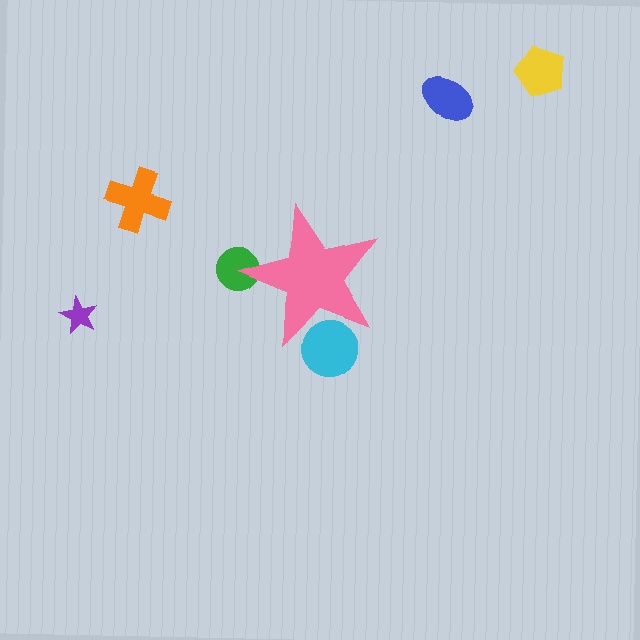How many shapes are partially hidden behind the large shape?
2 shapes are partially hidden.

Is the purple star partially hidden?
No, the purple star is fully visible.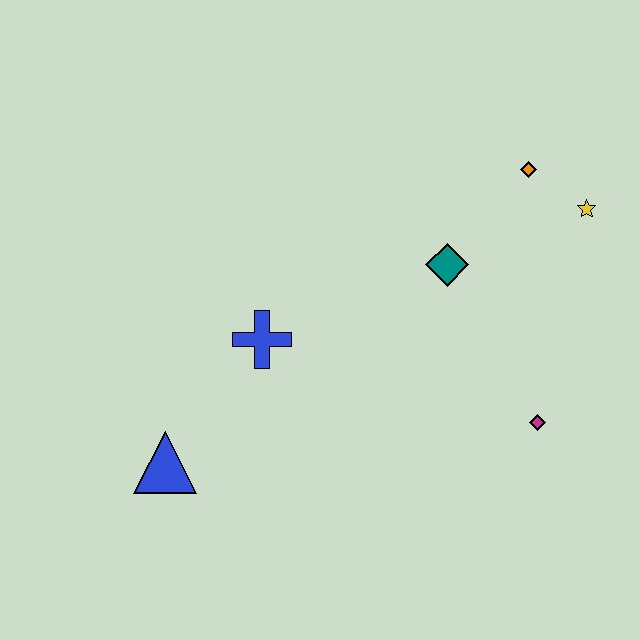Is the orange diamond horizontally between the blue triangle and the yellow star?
Yes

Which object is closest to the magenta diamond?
The teal diamond is closest to the magenta diamond.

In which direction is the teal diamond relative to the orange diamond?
The teal diamond is below the orange diamond.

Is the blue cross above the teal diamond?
No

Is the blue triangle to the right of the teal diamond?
No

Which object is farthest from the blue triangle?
The yellow star is farthest from the blue triangle.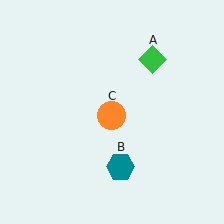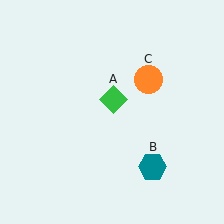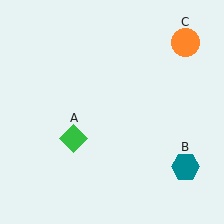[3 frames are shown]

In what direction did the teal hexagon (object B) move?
The teal hexagon (object B) moved right.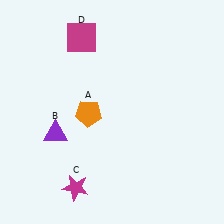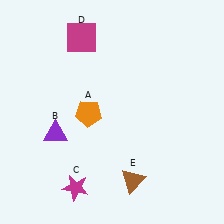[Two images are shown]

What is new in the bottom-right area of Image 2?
A brown triangle (E) was added in the bottom-right area of Image 2.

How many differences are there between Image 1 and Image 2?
There is 1 difference between the two images.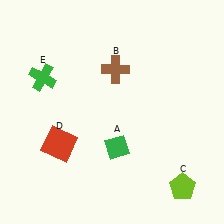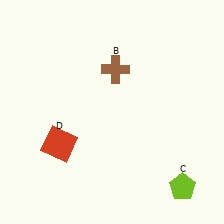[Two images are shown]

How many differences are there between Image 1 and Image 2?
There are 2 differences between the two images.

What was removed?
The green cross (E), the green diamond (A) were removed in Image 2.